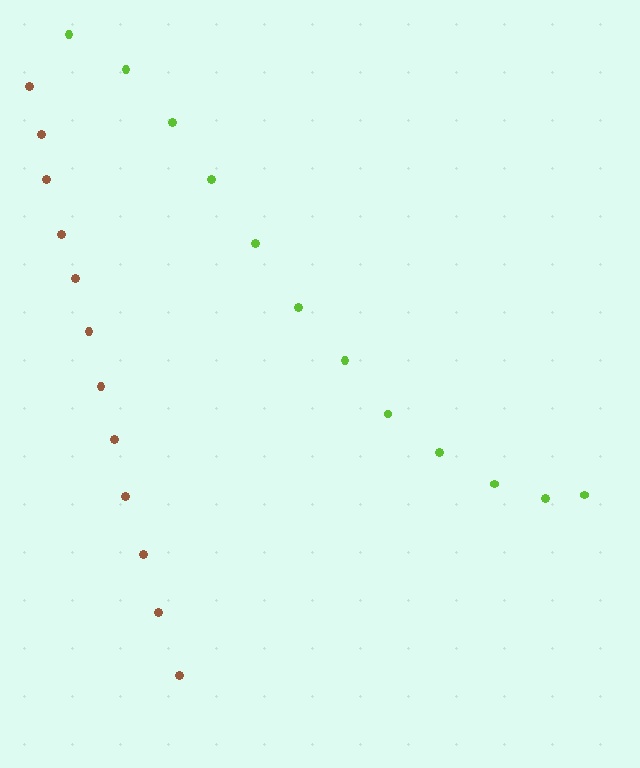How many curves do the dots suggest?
There are 2 distinct paths.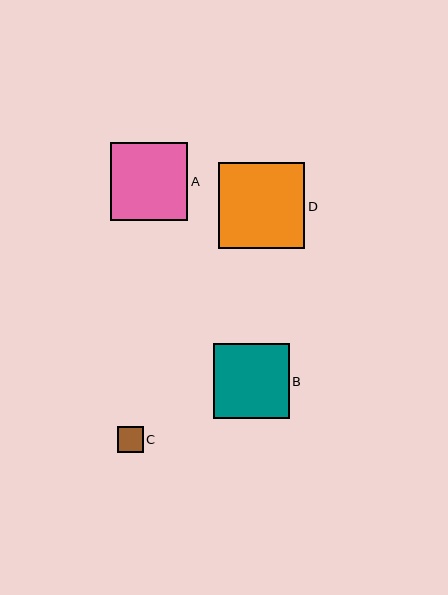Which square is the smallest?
Square C is the smallest with a size of approximately 26 pixels.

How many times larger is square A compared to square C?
Square A is approximately 3.0 times the size of square C.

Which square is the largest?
Square D is the largest with a size of approximately 86 pixels.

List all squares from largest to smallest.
From largest to smallest: D, A, B, C.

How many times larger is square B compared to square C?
Square B is approximately 2.9 times the size of square C.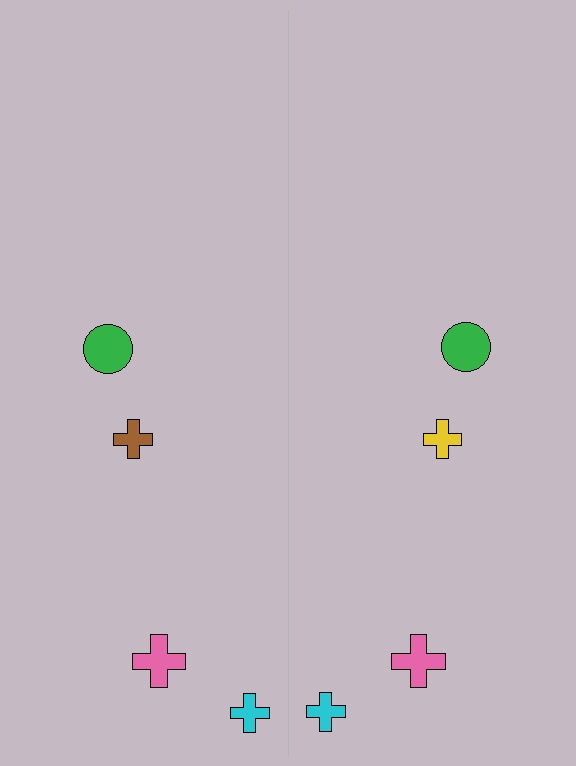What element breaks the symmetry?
The yellow cross on the right side breaks the symmetry — its mirror counterpart is brown.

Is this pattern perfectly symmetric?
No, the pattern is not perfectly symmetric. The yellow cross on the right side breaks the symmetry — its mirror counterpart is brown.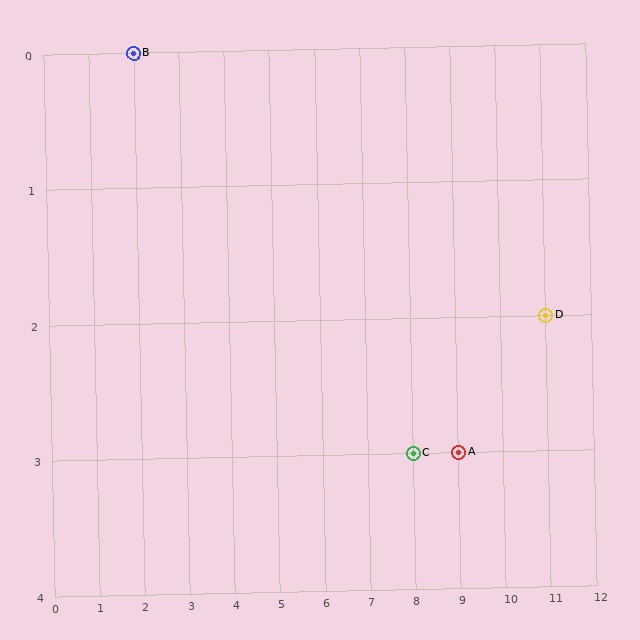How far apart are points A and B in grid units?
Points A and B are 7 columns and 3 rows apart (about 7.6 grid units diagonally).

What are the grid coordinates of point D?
Point D is at grid coordinates (11, 2).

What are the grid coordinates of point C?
Point C is at grid coordinates (8, 3).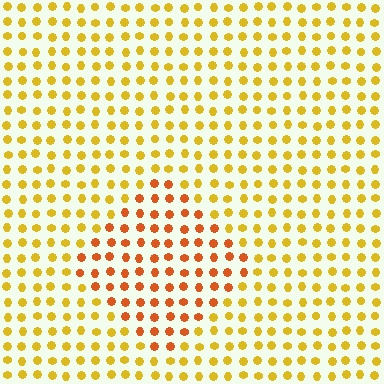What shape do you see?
I see a diamond.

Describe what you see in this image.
The image is filled with small yellow elements in a uniform arrangement. A diamond-shaped region is visible where the elements are tinted to a slightly different hue, forming a subtle color boundary.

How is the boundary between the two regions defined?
The boundary is defined purely by a slight shift in hue (about 32 degrees). Spacing, size, and orientation are identical on both sides.